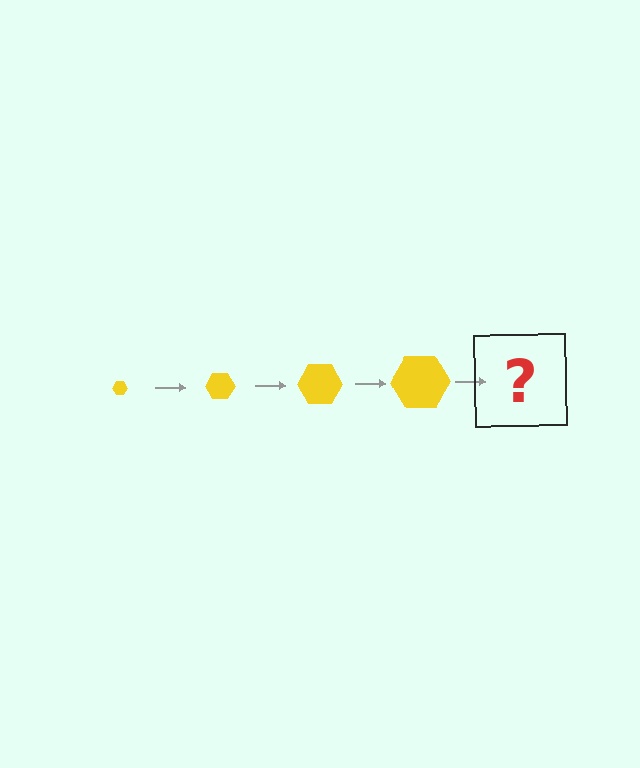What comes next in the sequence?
The next element should be a yellow hexagon, larger than the previous one.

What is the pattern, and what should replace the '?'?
The pattern is that the hexagon gets progressively larger each step. The '?' should be a yellow hexagon, larger than the previous one.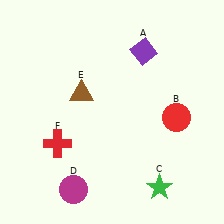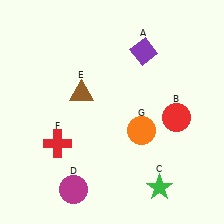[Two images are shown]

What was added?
An orange circle (G) was added in Image 2.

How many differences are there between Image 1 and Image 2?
There is 1 difference between the two images.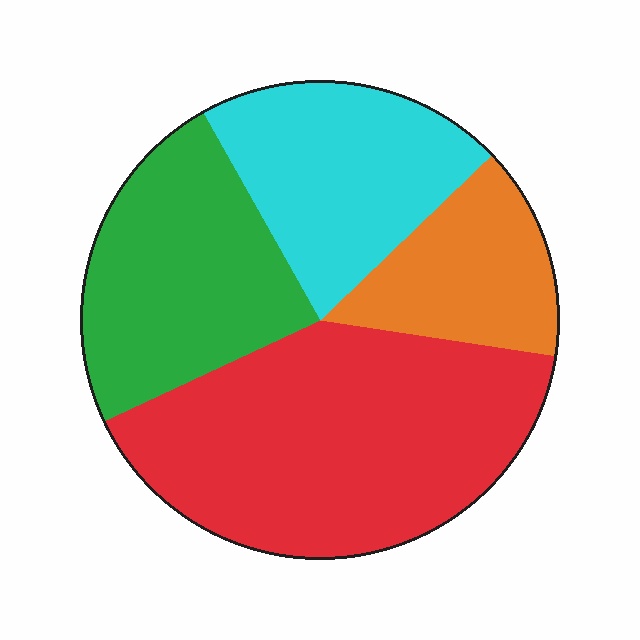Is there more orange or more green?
Green.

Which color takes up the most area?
Red, at roughly 40%.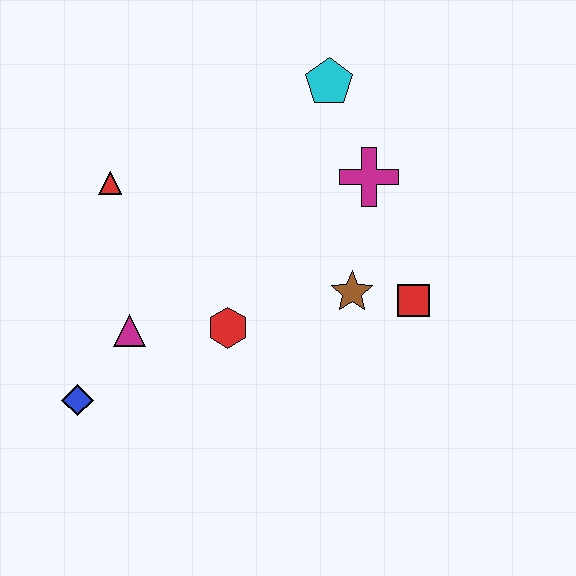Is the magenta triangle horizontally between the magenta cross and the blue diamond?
Yes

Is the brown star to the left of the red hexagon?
No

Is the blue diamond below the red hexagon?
Yes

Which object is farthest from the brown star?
The blue diamond is farthest from the brown star.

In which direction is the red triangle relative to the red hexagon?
The red triangle is above the red hexagon.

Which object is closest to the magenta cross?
The cyan pentagon is closest to the magenta cross.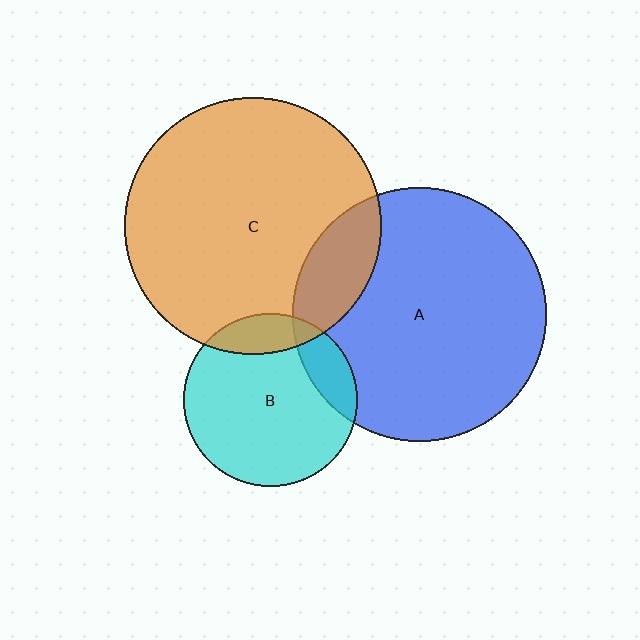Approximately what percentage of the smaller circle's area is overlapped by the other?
Approximately 15%.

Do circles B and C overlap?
Yes.